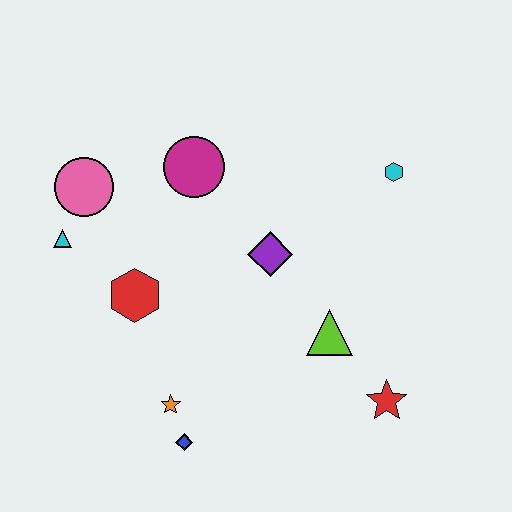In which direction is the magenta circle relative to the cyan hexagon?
The magenta circle is to the left of the cyan hexagon.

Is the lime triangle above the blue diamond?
Yes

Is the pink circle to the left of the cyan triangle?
No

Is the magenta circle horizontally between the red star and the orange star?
Yes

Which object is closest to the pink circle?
The cyan triangle is closest to the pink circle.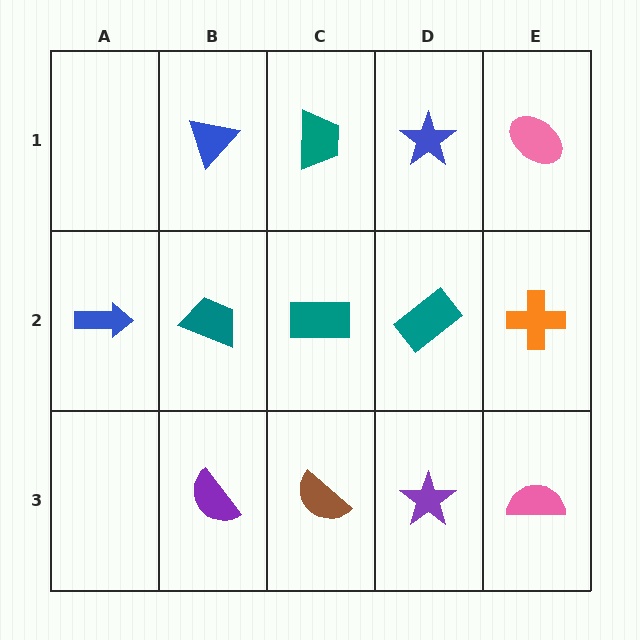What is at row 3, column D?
A purple star.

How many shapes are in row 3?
4 shapes.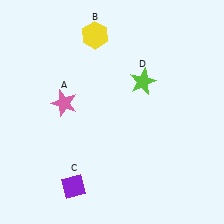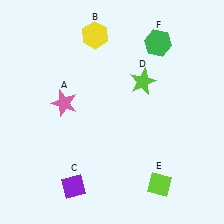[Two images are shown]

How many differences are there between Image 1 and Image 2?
There are 2 differences between the two images.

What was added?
A lime diamond (E), a green hexagon (F) were added in Image 2.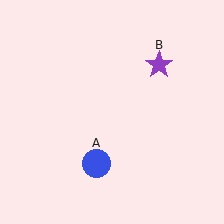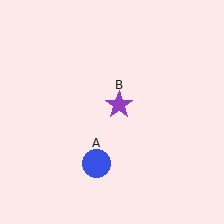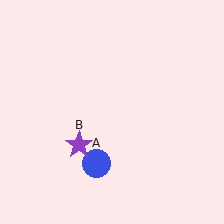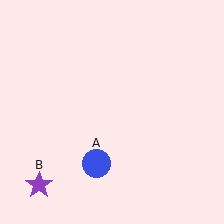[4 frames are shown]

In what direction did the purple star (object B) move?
The purple star (object B) moved down and to the left.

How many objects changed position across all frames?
1 object changed position: purple star (object B).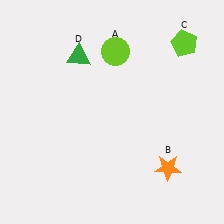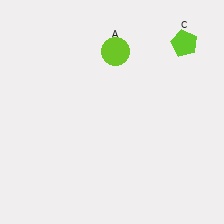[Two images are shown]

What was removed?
The orange star (B), the green triangle (D) were removed in Image 2.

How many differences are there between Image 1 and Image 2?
There are 2 differences between the two images.